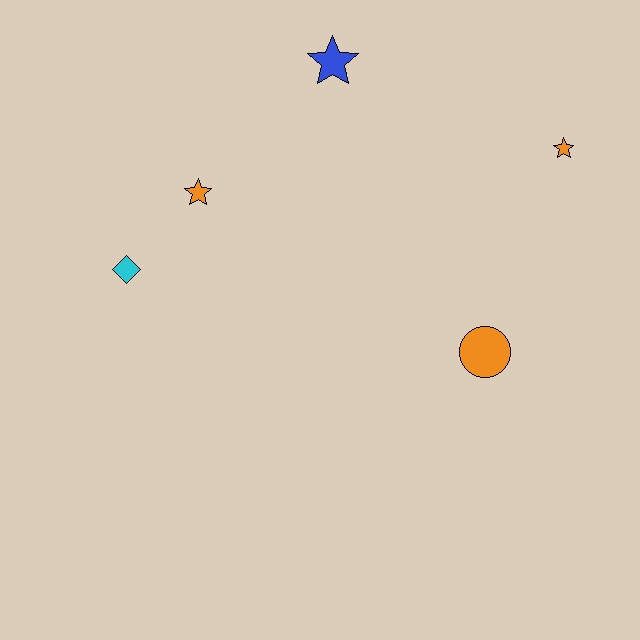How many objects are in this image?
There are 5 objects.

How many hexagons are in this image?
There are no hexagons.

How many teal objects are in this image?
There are no teal objects.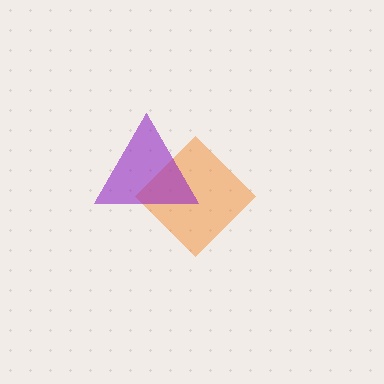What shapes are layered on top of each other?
The layered shapes are: an orange diamond, a purple triangle.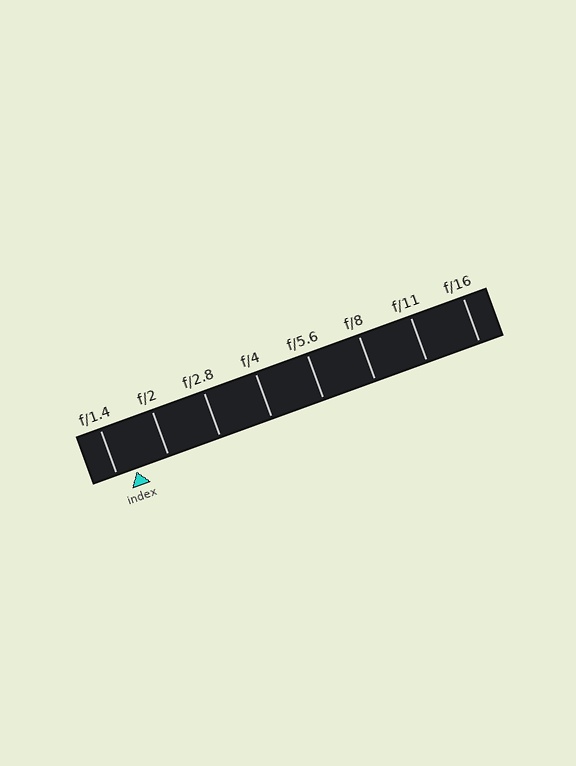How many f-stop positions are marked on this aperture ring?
There are 8 f-stop positions marked.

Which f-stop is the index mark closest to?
The index mark is closest to f/1.4.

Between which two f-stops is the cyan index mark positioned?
The index mark is between f/1.4 and f/2.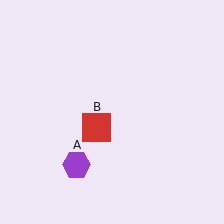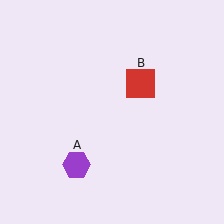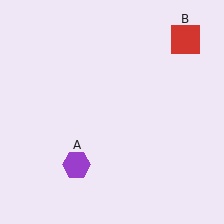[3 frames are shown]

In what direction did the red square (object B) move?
The red square (object B) moved up and to the right.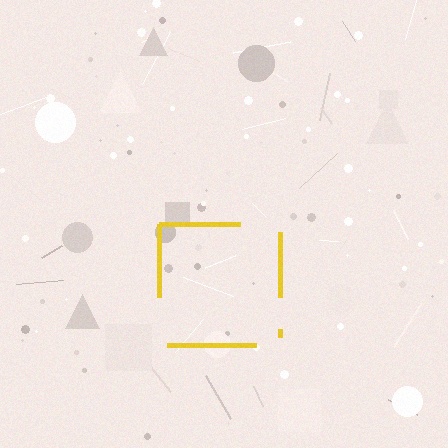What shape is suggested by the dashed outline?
The dashed outline suggests a square.